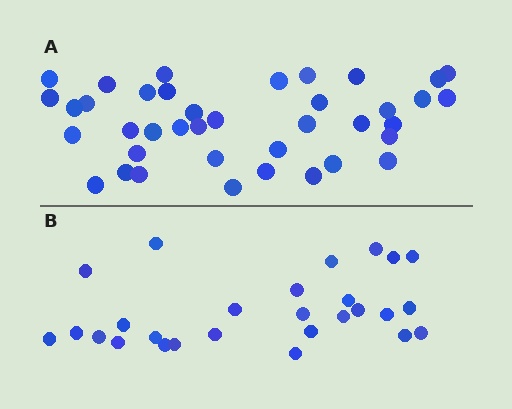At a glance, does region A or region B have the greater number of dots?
Region A (the top region) has more dots.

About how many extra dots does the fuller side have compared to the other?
Region A has roughly 12 or so more dots than region B.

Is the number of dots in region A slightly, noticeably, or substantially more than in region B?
Region A has noticeably more, but not dramatically so. The ratio is roughly 1.4 to 1.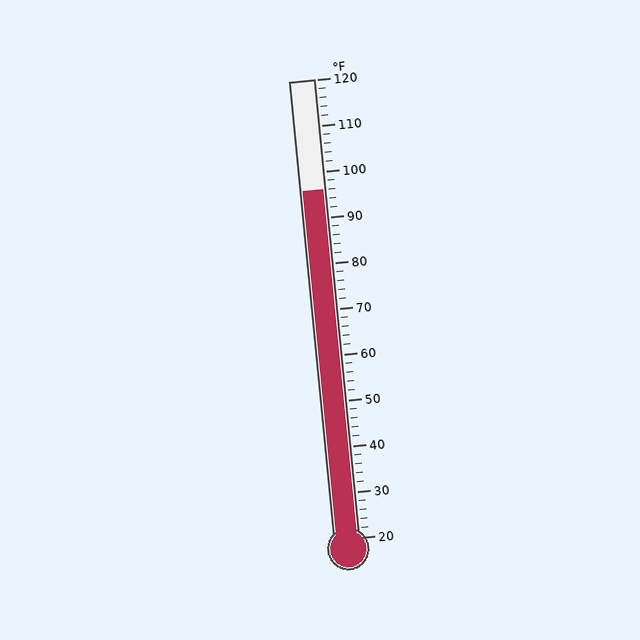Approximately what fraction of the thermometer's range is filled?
The thermometer is filled to approximately 75% of its range.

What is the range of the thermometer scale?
The thermometer scale ranges from 20°F to 120°F.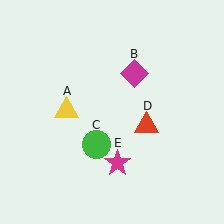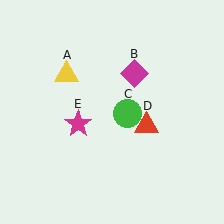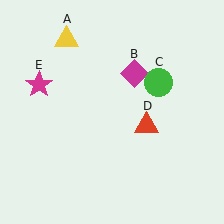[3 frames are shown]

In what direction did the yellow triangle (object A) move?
The yellow triangle (object A) moved up.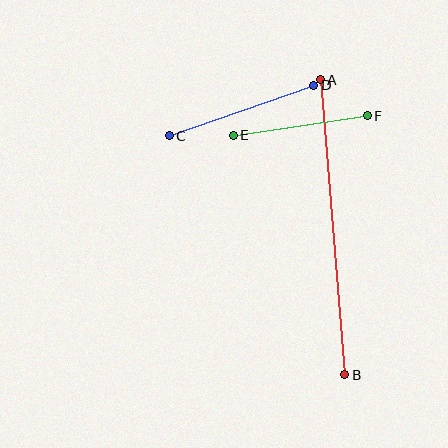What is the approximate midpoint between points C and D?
The midpoint is at approximately (242, 110) pixels.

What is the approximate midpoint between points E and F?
The midpoint is at approximately (300, 125) pixels.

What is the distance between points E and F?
The distance is approximately 136 pixels.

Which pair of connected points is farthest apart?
Points A and B are farthest apart.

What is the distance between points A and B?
The distance is approximately 296 pixels.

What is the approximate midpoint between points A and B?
The midpoint is at approximately (332, 227) pixels.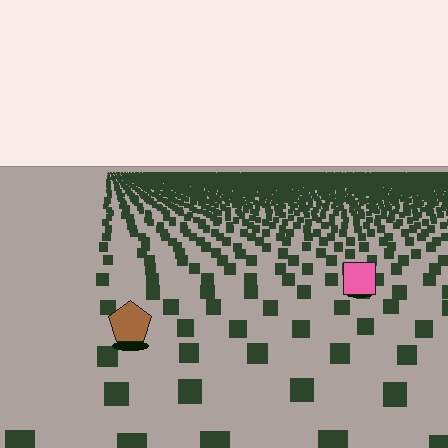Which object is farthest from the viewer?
The pink square is farthest from the viewer. It appears smaller and the ground texture around it is denser.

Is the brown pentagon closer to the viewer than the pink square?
Yes. The brown pentagon is closer — you can tell from the texture gradient: the ground texture is coarser near it.